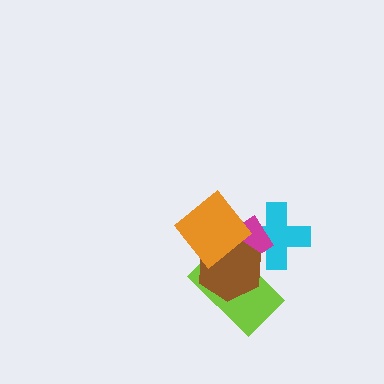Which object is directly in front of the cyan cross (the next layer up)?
The magenta diamond is directly in front of the cyan cross.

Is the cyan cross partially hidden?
Yes, it is partially covered by another shape.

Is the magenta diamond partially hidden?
Yes, it is partially covered by another shape.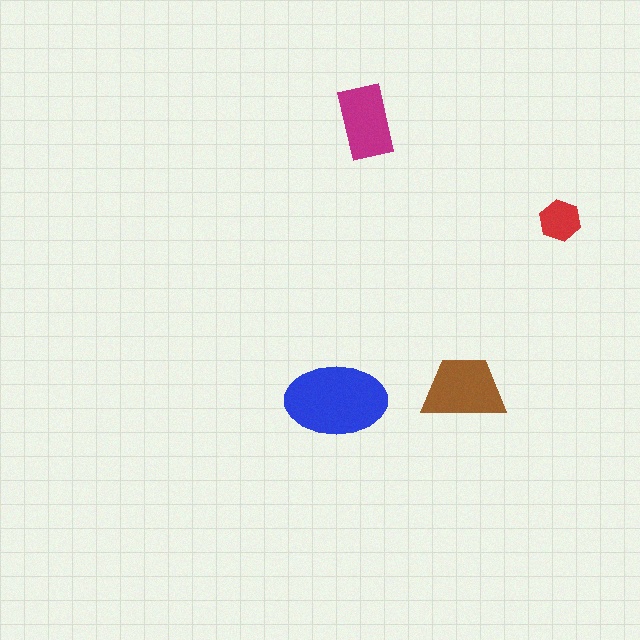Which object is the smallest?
The red hexagon.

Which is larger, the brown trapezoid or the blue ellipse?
The blue ellipse.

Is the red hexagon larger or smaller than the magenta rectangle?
Smaller.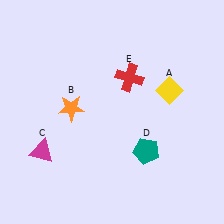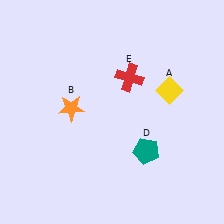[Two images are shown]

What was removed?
The magenta triangle (C) was removed in Image 2.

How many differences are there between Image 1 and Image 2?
There is 1 difference between the two images.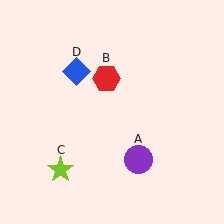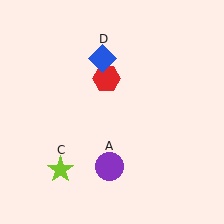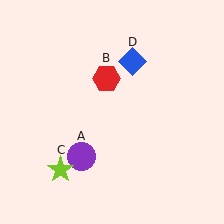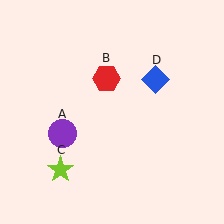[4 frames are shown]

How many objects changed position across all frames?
2 objects changed position: purple circle (object A), blue diamond (object D).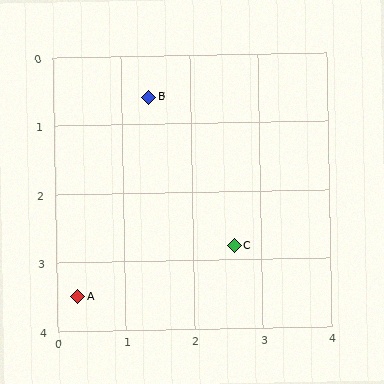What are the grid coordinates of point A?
Point A is at approximately (0.3, 3.5).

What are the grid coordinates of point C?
Point C is at approximately (2.6, 2.8).